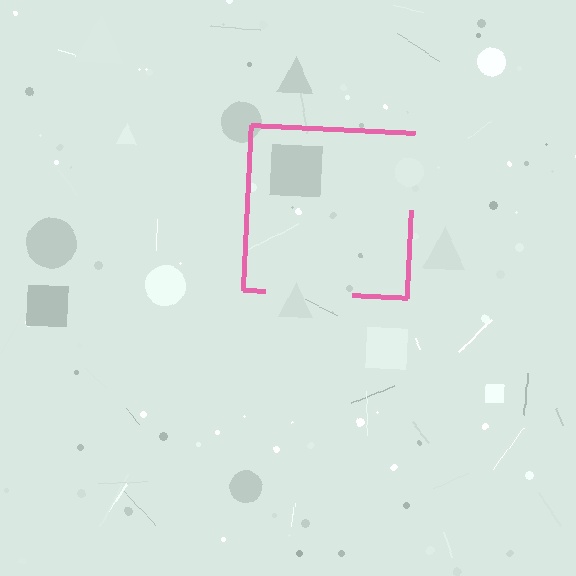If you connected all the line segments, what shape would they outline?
They would outline a square.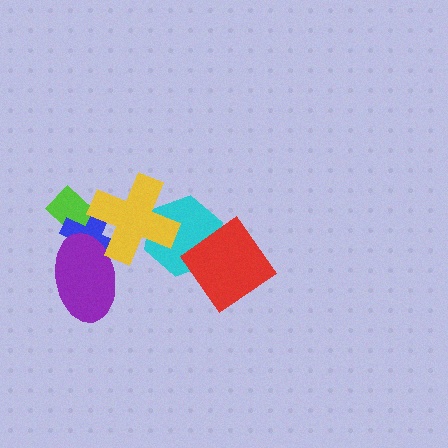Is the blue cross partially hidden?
Yes, it is partially covered by another shape.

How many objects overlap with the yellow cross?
4 objects overlap with the yellow cross.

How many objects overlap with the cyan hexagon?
2 objects overlap with the cyan hexagon.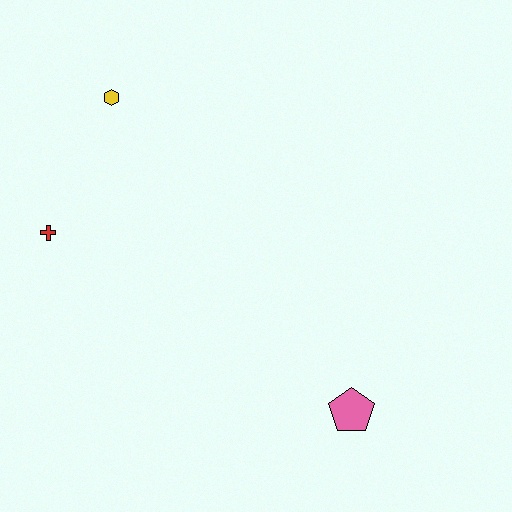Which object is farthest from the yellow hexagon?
The pink pentagon is farthest from the yellow hexagon.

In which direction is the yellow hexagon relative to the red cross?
The yellow hexagon is above the red cross.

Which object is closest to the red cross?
The yellow hexagon is closest to the red cross.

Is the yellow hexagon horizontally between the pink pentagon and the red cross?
Yes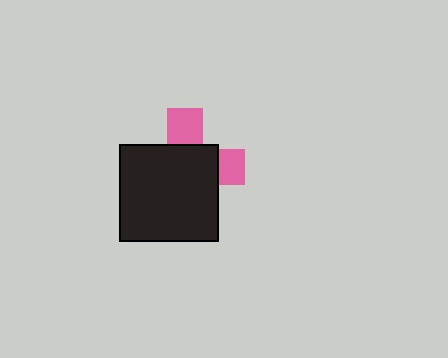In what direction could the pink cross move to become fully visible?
The pink cross could move toward the upper-right. That would shift it out from behind the black rectangle entirely.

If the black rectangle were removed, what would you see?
You would see the complete pink cross.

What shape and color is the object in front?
The object in front is a black rectangle.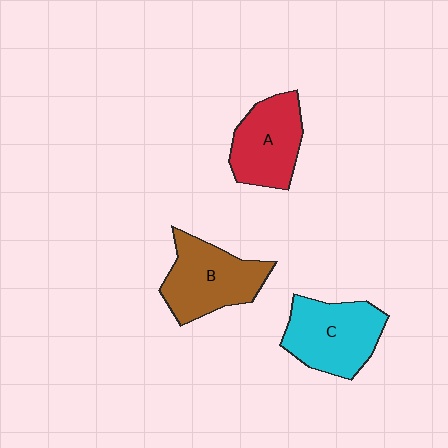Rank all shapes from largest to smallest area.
From largest to smallest: C (cyan), B (brown), A (red).